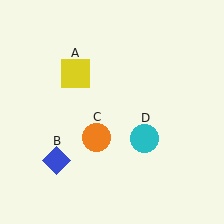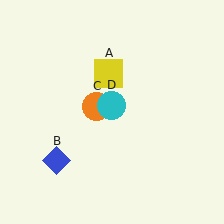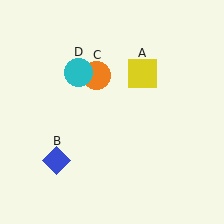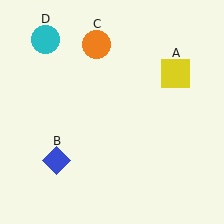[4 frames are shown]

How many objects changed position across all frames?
3 objects changed position: yellow square (object A), orange circle (object C), cyan circle (object D).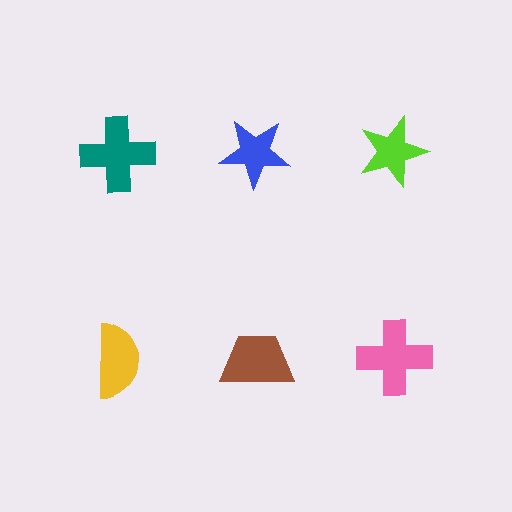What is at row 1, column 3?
A lime star.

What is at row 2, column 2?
A brown trapezoid.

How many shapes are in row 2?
3 shapes.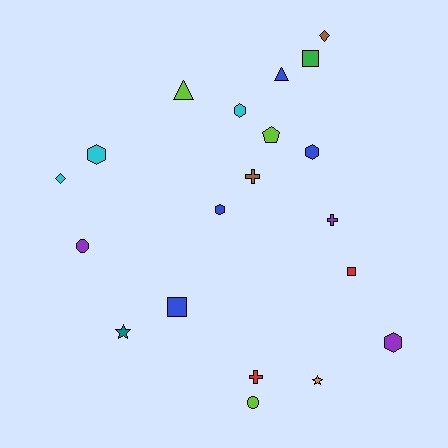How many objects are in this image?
There are 20 objects.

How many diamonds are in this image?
There are 2 diamonds.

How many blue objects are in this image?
There are 4 blue objects.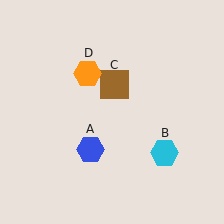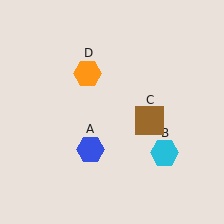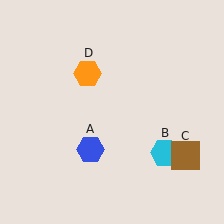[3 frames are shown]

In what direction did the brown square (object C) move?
The brown square (object C) moved down and to the right.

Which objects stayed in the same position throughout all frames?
Blue hexagon (object A) and cyan hexagon (object B) and orange hexagon (object D) remained stationary.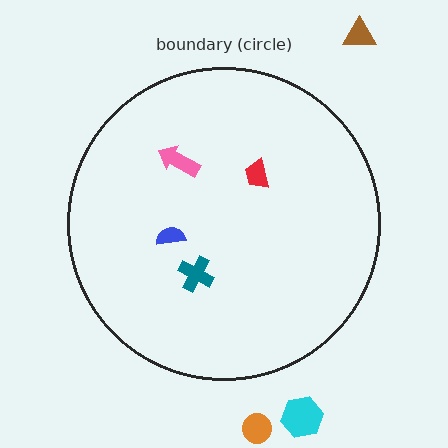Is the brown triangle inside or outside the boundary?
Outside.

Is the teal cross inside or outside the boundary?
Inside.